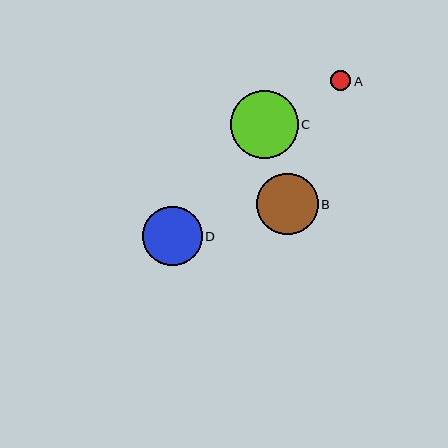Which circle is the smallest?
Circle A is the smallest with a size of approximately 20 pixels.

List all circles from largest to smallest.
From largest to smallest: C, B, D, A.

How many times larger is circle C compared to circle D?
Circle C is approximately 1.1 times the size of circle D.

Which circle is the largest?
Circle C is the largest with a size of approximately 68 pixels.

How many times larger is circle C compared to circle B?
Circle C is approximately 1.1 times the size of circle B.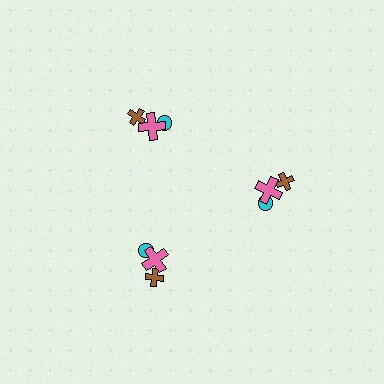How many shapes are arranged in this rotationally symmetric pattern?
There are 9 shapes, arranged in 3 groups of 3.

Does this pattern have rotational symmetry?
Yes, this pattern has 3-fold rotational symmetry. It looks the same after rotating 120 degrees around the center.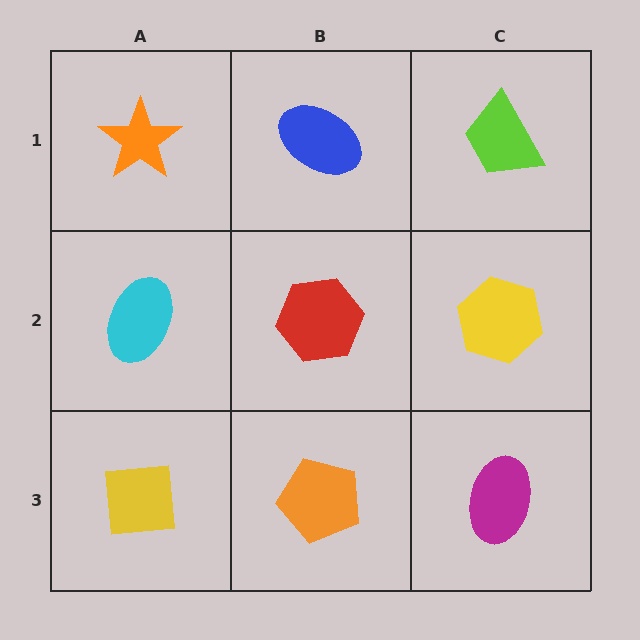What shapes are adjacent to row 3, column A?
A cyan ellipse (row 2, column A), an orange pentagon (row 3, column B).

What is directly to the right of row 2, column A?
A red hexagon.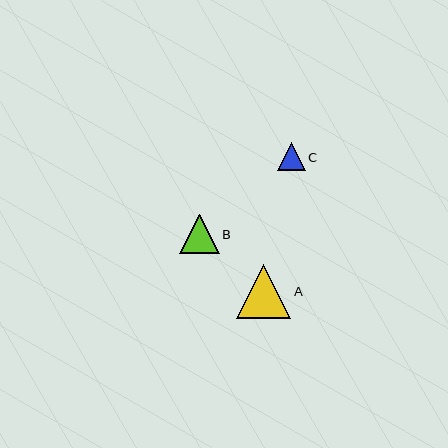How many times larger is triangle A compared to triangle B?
Triangle A is approximately 1.4 times the size of triangle B.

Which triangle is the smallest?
Triangle C is the smallest with a size of approximately 27 pixels.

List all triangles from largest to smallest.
From largest to smallest: A, B, C.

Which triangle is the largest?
Triangle A is the largest with a size of approximately 54 pixels.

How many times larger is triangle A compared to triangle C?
Triangle A is approximately 2.0 times the size of triangle C.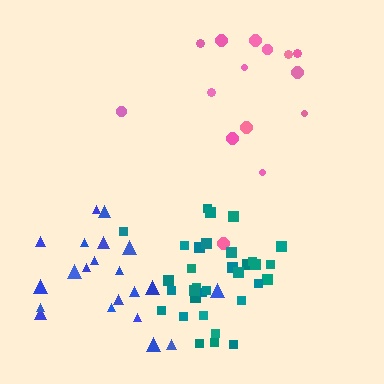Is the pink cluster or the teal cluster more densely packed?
Teal.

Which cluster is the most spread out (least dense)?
Pink.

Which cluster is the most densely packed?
Teal.